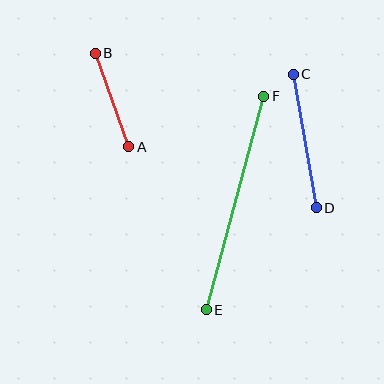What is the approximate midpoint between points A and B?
The midpoint is at approximately (112, 100) pixels.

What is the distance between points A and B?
The distance is approximately 99 pixels.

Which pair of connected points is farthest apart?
Points E and F are farthest apart.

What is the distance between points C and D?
The distance is approximately 135 pixels.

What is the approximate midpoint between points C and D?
The midpoint is at approximately (305, 141) pixels.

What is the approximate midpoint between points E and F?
The midpoint is at approximately (235, 203) pixels.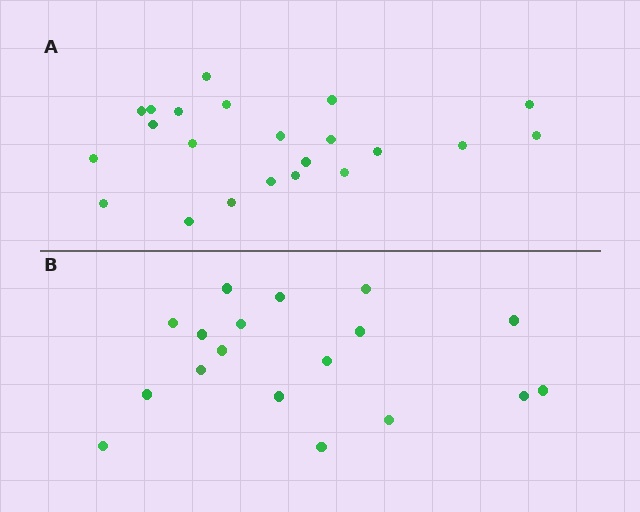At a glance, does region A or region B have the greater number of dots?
Region A (the top region) has more dots.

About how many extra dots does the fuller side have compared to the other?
Region A has about 4 more dots than region B.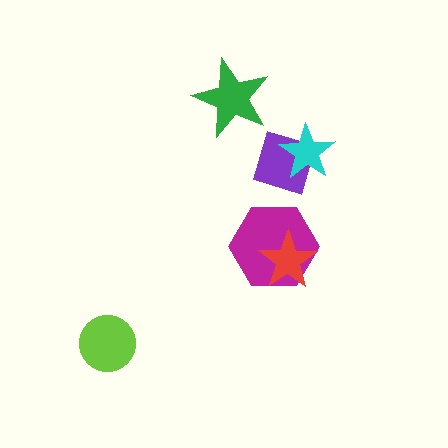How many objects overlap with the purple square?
1 object overlaps with the purple square.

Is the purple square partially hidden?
Yes, it is partially covered by another shape.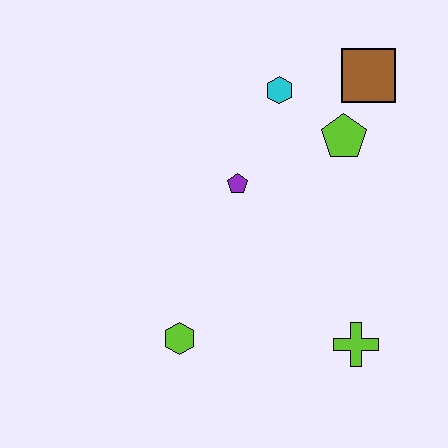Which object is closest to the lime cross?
The lime hexagon is closest to the lime cross.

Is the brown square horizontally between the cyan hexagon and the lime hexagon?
No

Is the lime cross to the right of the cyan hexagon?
Yes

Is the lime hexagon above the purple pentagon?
No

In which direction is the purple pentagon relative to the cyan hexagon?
The purple pentagon is below the cyan hexagon.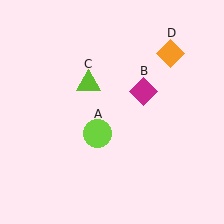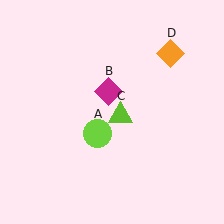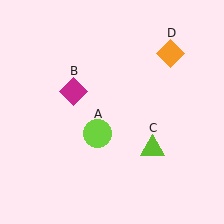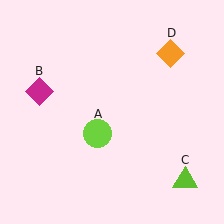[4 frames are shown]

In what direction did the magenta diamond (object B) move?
The magenta diamond (object B) moved left.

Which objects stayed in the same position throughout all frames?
Lime circle (object A) and orange diamond (object D) remained stationary.